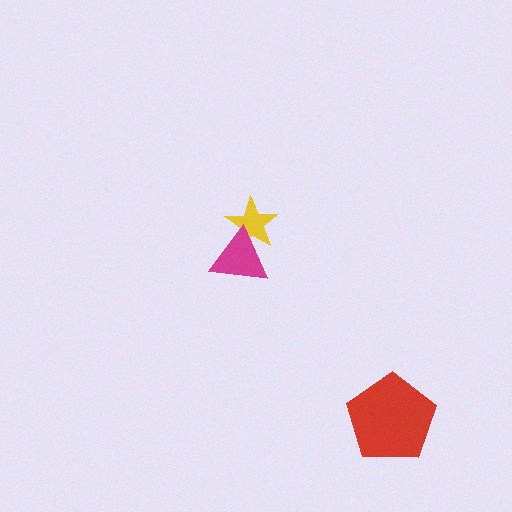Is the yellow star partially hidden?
Yes, it is partially covered by another shape.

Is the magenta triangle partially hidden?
No, no other shape covers it.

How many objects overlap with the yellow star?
1 object overlaps with the yellow star.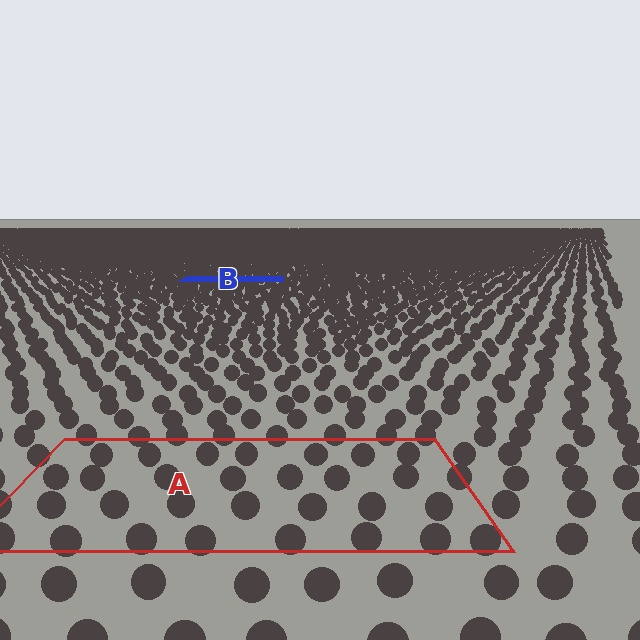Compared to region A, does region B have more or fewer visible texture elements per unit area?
Region B has more texture elements per unit area — they are packed more densely because it is farther away.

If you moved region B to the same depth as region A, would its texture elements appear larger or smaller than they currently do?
They would appear larger. At a closer depth, the same texture elements are projected at a bigger on-screen size.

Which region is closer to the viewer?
Region A is closer. The texture elements there are larger and more spread out.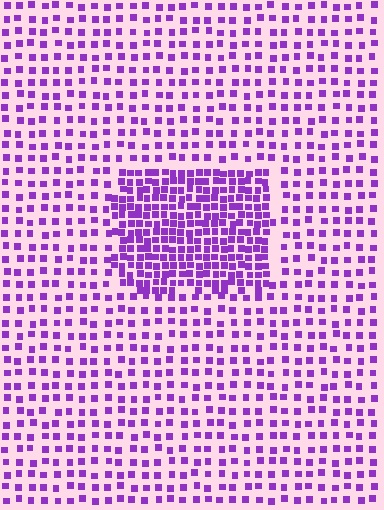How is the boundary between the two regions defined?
The boundary is defined by a change in element density (approximately 2.2x ratio). All elements are the same color, size, and shape.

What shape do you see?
I see a rectangle.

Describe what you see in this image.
The image contains small purple elements arranged at two different densities. A rectangle-shaped region is visible where the elements are more densely packed than the surrounding area.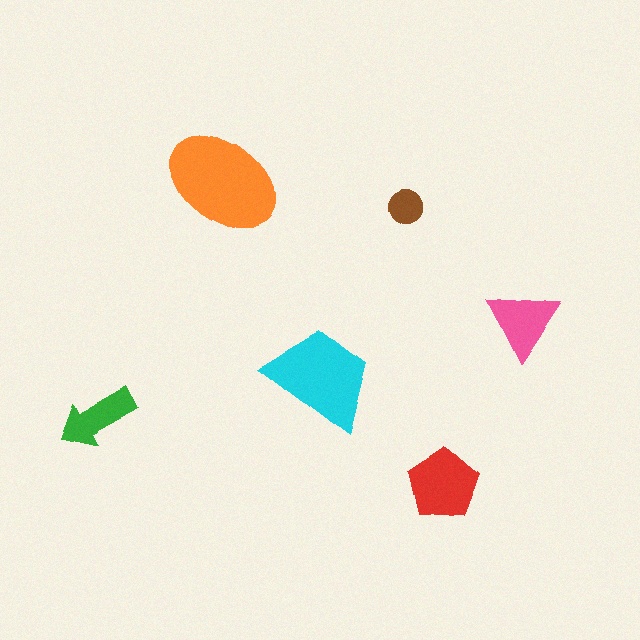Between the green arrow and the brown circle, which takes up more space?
The green arrow.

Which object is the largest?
The orange ellipse.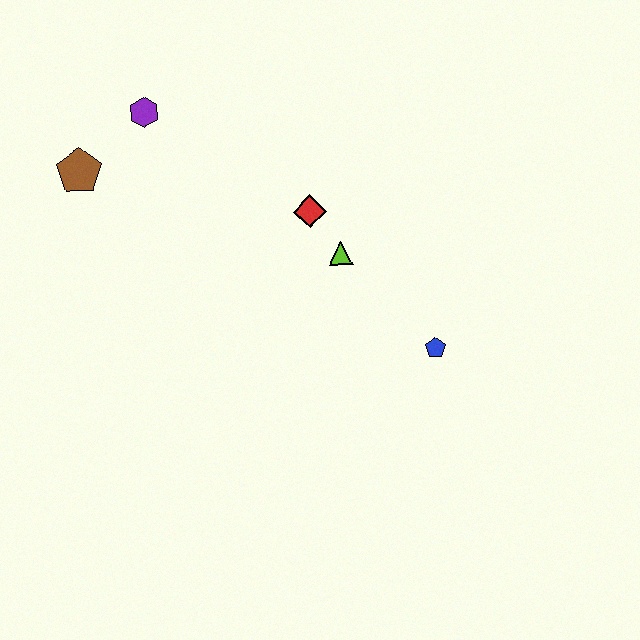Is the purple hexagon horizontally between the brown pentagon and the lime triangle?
Yes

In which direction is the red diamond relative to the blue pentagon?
The red diamond is above the blue pentagon.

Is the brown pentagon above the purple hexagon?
No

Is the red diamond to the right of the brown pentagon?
Yes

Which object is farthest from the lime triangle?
The brown pentagon is farthest from the lime triangle.